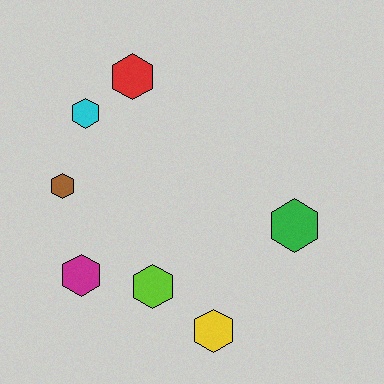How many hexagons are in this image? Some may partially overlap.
There are 7 hexagons.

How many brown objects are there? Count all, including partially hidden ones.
There is 1 brown object.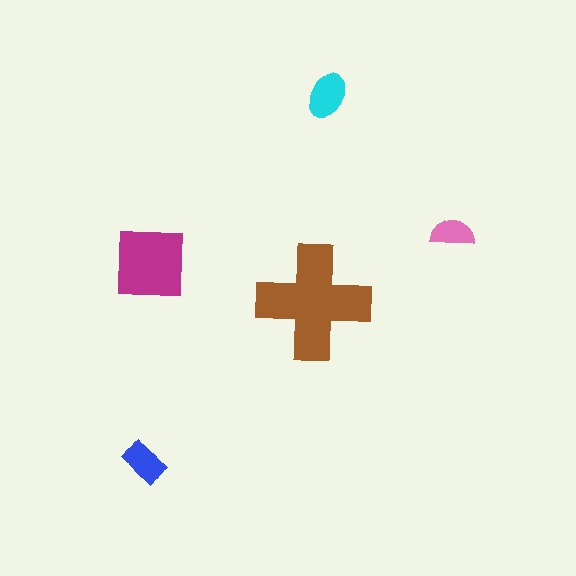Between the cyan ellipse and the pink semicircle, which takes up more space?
The cyan ellipse.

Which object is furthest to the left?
The magenta square is leftmost.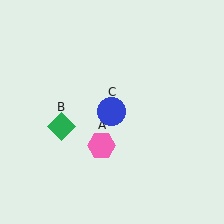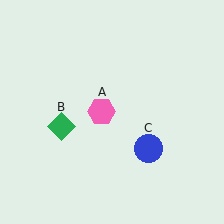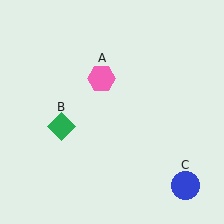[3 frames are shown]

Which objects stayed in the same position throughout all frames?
Green diamond (object B) remained stationary.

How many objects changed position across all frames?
2 objects changed position: pink hexagon (object A), blue circle (object C).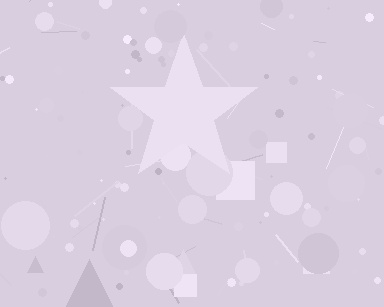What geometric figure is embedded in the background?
A star is embedded in the background.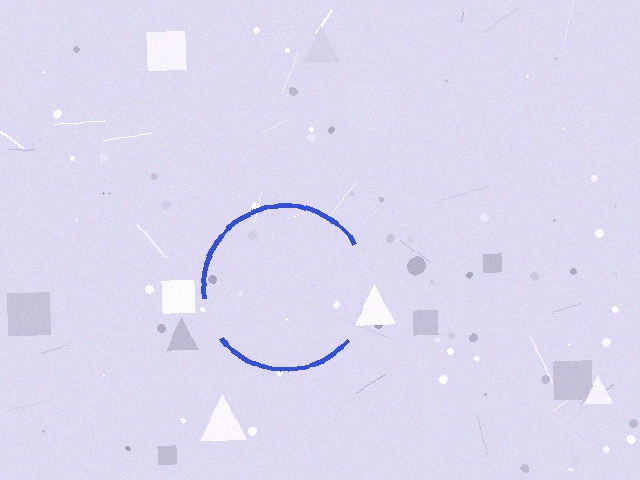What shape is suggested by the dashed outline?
The dashed outline suggests a circle.